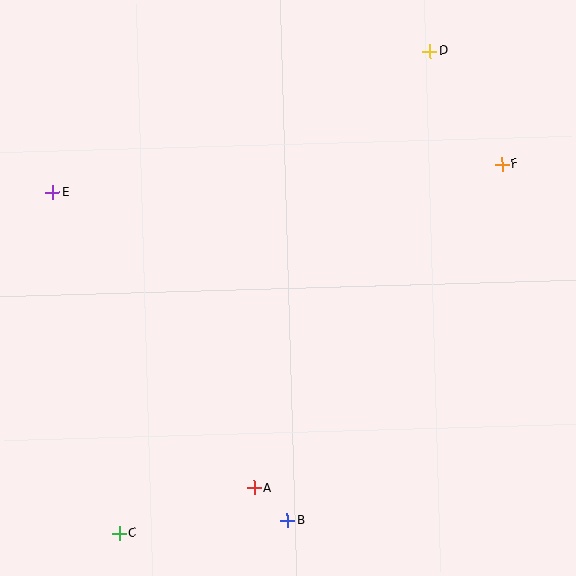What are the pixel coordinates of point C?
Point C is at (119, 533).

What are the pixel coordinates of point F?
Point F is at (502, 164).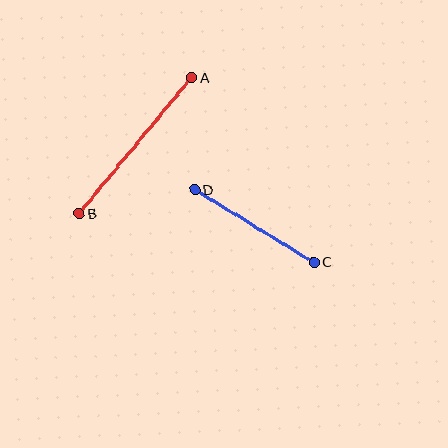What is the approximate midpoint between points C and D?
The midpoint is at approximately (255, 226) pixels.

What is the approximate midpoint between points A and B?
The midpoint is at approximately (135, 146) pixels.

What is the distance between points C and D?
The distance is approximately 139 pixels.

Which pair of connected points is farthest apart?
Points A and B are farthest apart.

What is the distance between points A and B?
The distance is approximately 176 pixels.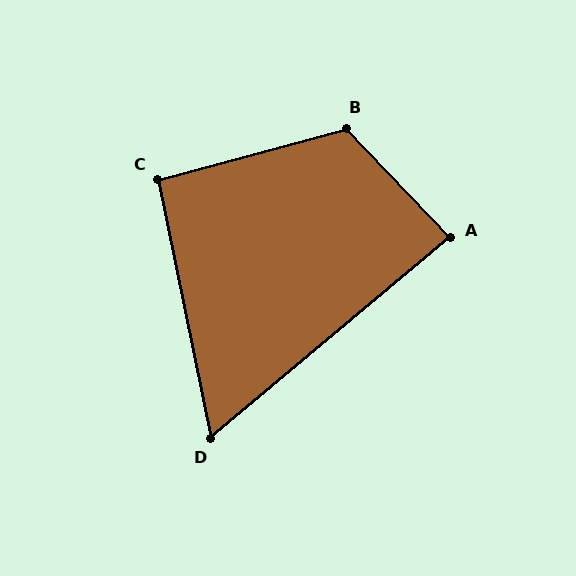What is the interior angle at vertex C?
Approximately 94 degrees (approximately right).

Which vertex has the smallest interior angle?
D, at approximately 62 degrees.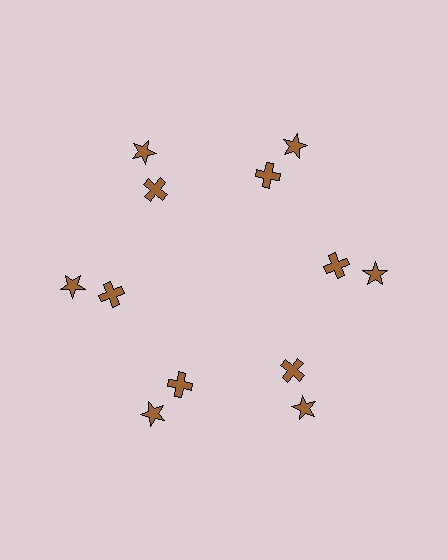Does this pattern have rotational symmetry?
Yes, this pattern has 6-fold rotational symmetry. It looks the same after rotating 60 degrees around the center.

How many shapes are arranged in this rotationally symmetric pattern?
There are 12 shapes, arranged in 6 groups of 2.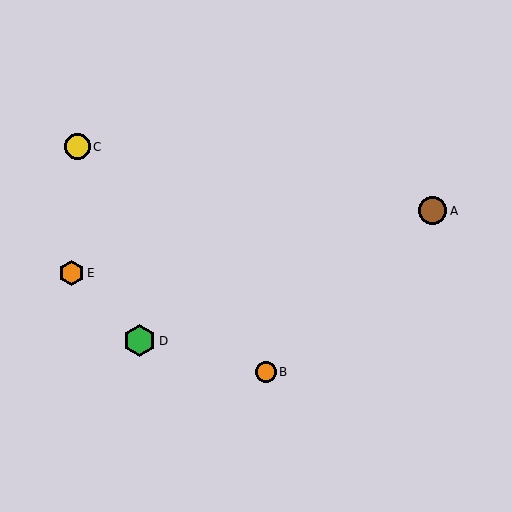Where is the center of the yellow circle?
The center of the yellow circle is at (77, 147).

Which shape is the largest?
The green hexagon (labeled D) is the largest.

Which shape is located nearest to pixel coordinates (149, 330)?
The green hexagon (labeled D) at (139, 341) is nearest to that location.